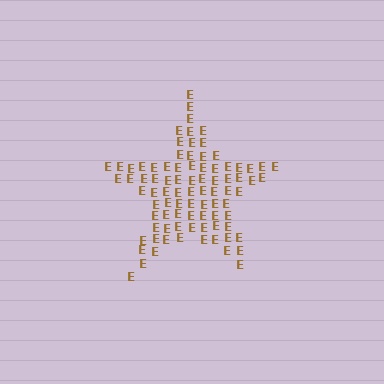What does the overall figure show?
The overall figure shows a star.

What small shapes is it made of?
It is made of small letter E's.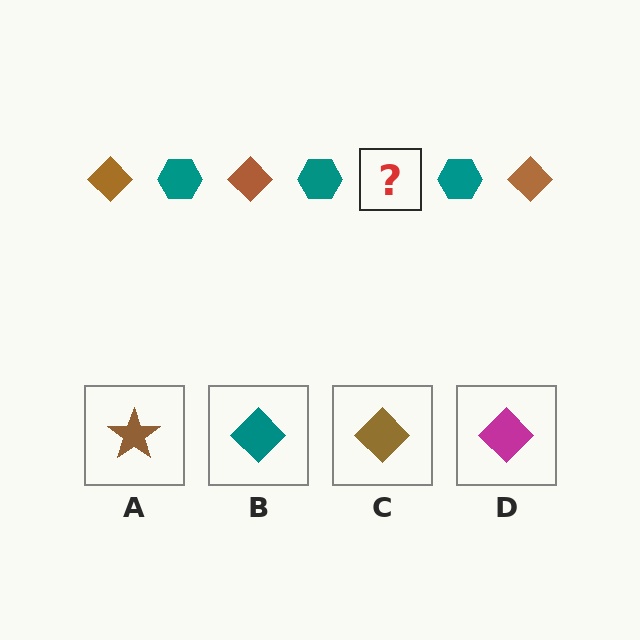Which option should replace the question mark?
Option C.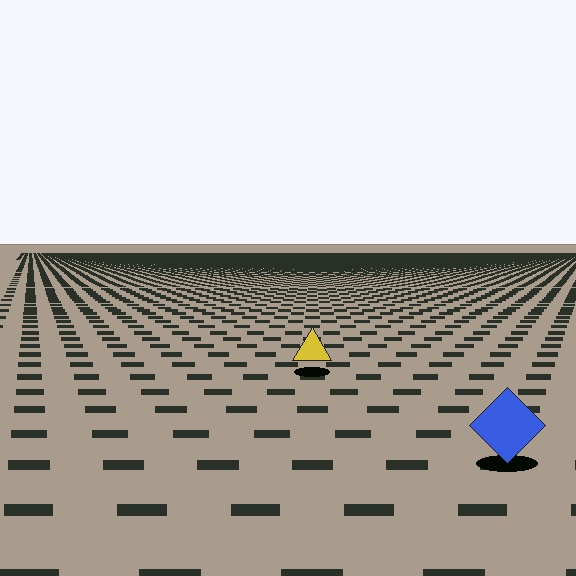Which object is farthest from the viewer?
The yellow triangle is farthest from the viewer. It appears smaller and the ground texture around it is denser.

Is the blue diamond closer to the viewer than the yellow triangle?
Yes. The blue diamond is closer — you can tell from the texture gradient: the ground texture is coarser near it.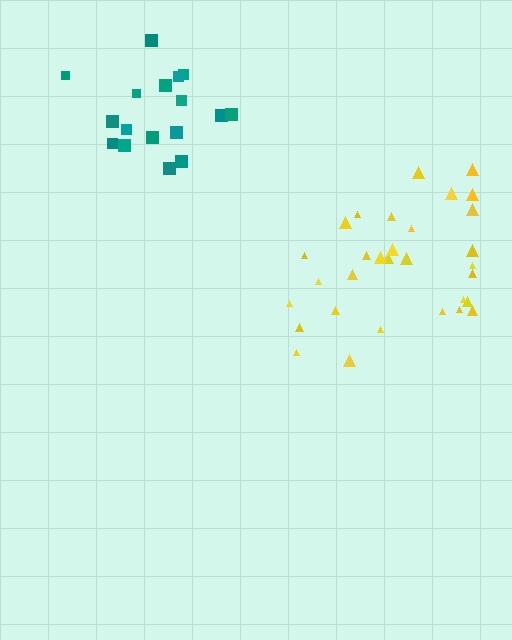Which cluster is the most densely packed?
Yellow.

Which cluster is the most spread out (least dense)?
Teal.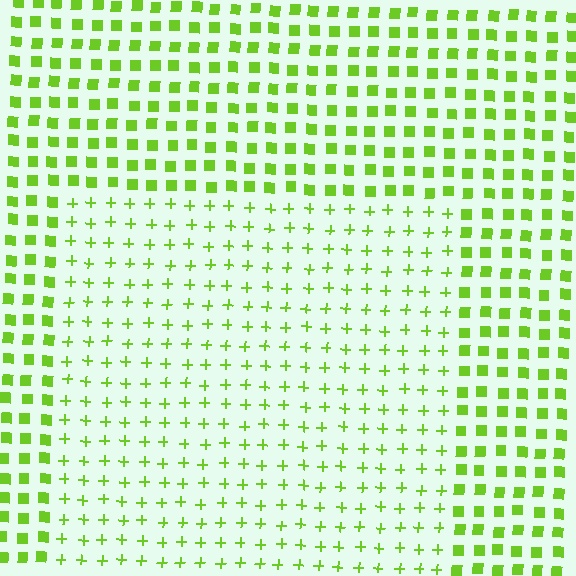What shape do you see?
I see a rectangle.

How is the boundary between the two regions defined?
The boundary is defined by a change in element shape: plus signs inside vs. squares outside. All elements share the same color and spacing.